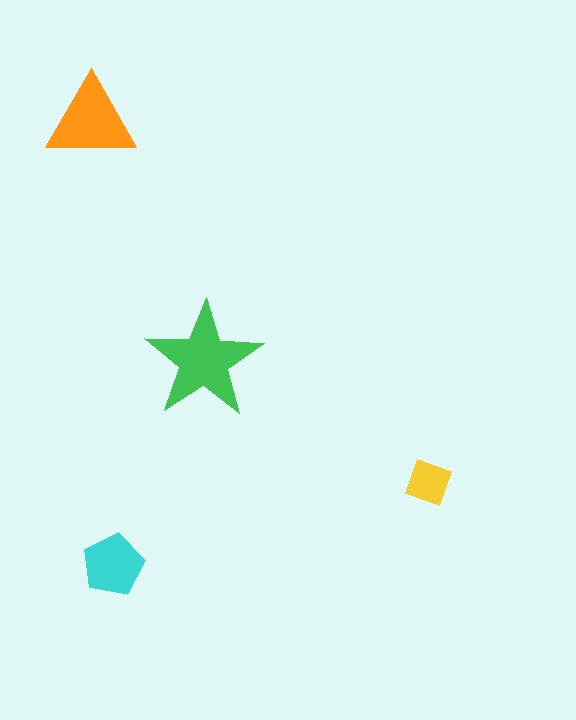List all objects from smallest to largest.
The yellow diamond, the cyan pentagon, the orange triangle, the green star.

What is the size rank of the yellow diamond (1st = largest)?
4th.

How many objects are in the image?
There are 4 objects in the image.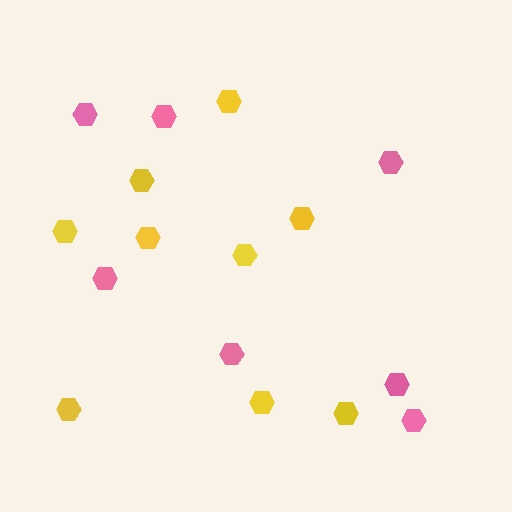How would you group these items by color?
There are 2 groups: one group of pink hexagons (7) and one group of yellow hexagons (9).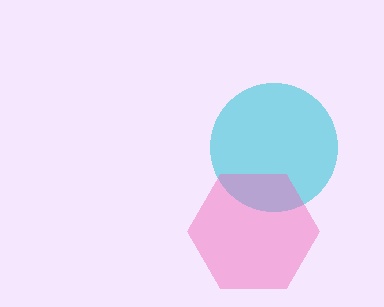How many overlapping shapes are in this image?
There are 2 overlapping shapes in the image.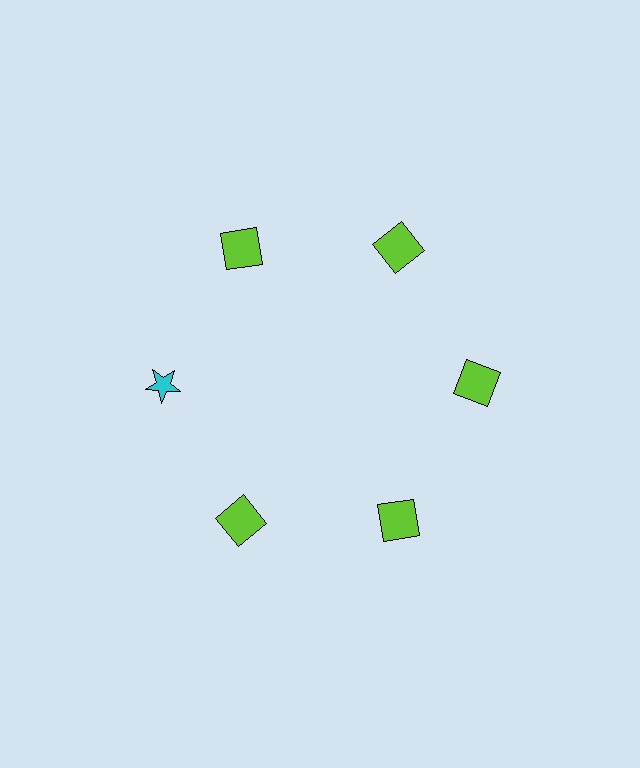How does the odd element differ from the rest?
It differs in both color (cyan instead of lime) and shape (star instead of square).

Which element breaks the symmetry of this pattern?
The cyan star at roughly the 9 o'clock position breaks the symmetry. All other shapes are lime squares.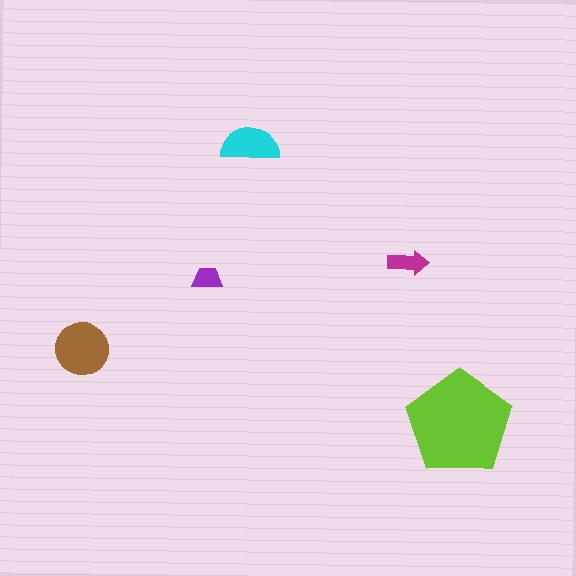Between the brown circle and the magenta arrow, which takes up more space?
The brown circle.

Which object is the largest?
The lime pentagon.